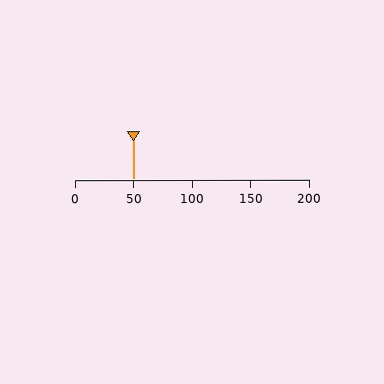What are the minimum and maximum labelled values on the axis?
The axis runs from 0 to 200.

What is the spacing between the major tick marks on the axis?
The major ticks are spaced 50 apart.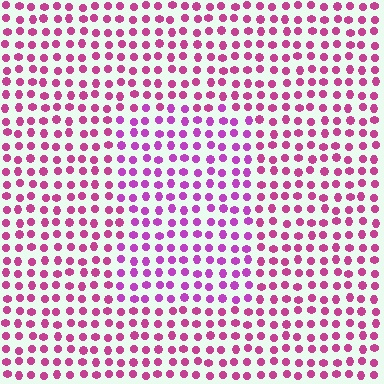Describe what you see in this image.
The image is filled with small magenta elements in a uniform arrangement. A rectangle-shaped region is visible where the elements are tinted to a slightly different hue, forming a subtle color boundary.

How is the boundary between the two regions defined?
The boundary is defined purely by a slight shift in hue (about 25 degrees). Spacing, size, and orientation are identical on both sides.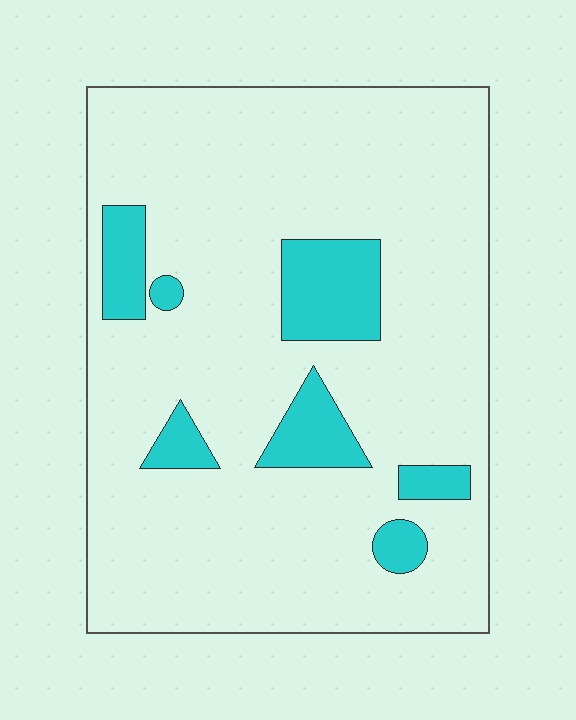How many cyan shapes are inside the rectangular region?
7.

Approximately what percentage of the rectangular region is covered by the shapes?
Approximately 15%.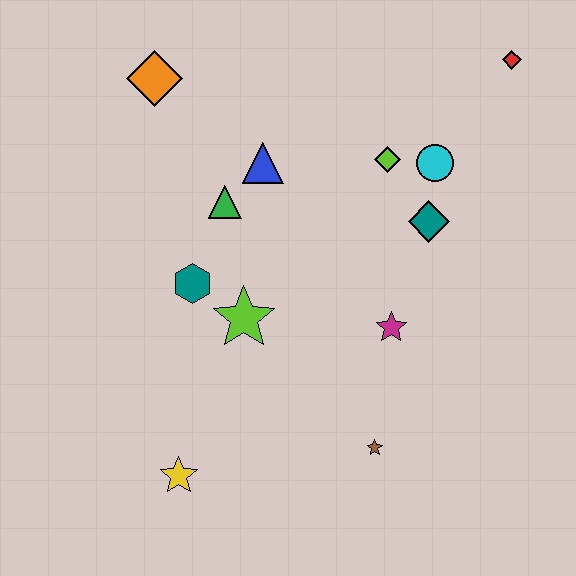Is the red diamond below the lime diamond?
No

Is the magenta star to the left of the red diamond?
Yes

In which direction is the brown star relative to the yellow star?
The brown star is to the right of the yellow star.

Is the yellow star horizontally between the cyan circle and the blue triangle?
No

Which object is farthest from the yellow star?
The red diamond is farthest from the yellow star.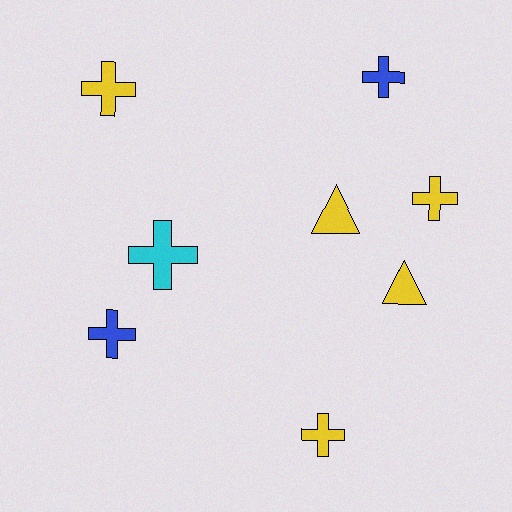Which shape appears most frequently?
Cross, with 6 objects.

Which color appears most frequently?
Yellow, with 5 objects.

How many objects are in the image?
There are 8 objects.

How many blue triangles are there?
There are no blue triangles.